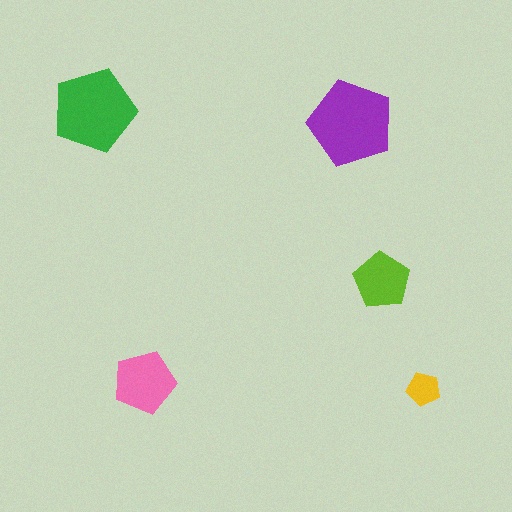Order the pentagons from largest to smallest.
the purple one, the green one, the pink one, the lime one, the yellow one.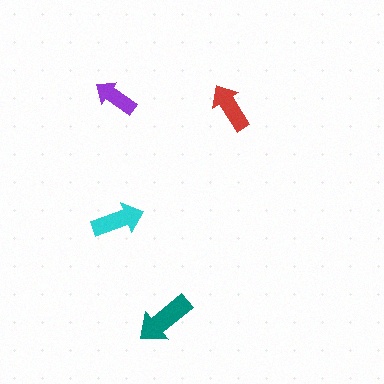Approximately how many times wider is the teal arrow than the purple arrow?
About 1.5 times wider.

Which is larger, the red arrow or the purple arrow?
The red one.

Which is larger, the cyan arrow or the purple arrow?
The cyan one.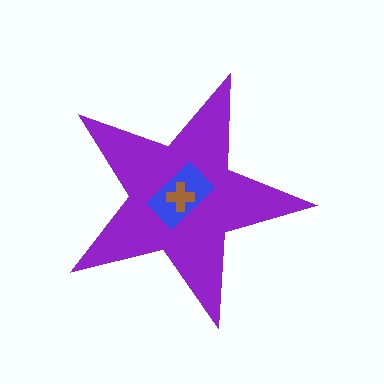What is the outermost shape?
The purple star.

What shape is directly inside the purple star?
The blue rectangle.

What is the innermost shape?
The brown cross.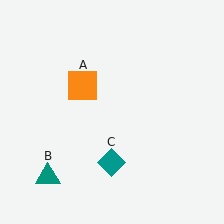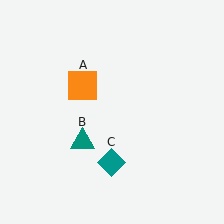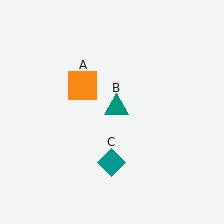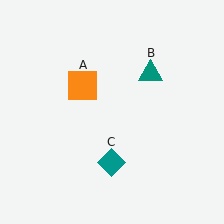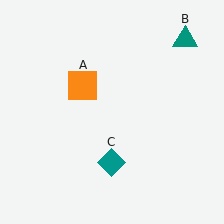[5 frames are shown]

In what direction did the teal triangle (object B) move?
The teal triangle (object B) moved up and to the right.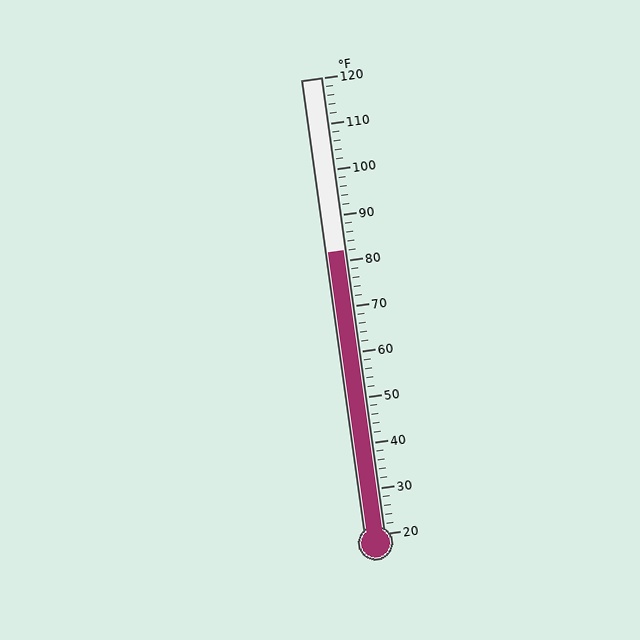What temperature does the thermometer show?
The thermometer shows approximately 82°F.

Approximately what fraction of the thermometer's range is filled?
The thermometer is filled to approximately 60% of its range.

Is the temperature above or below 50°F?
The temperature is above 50°F.